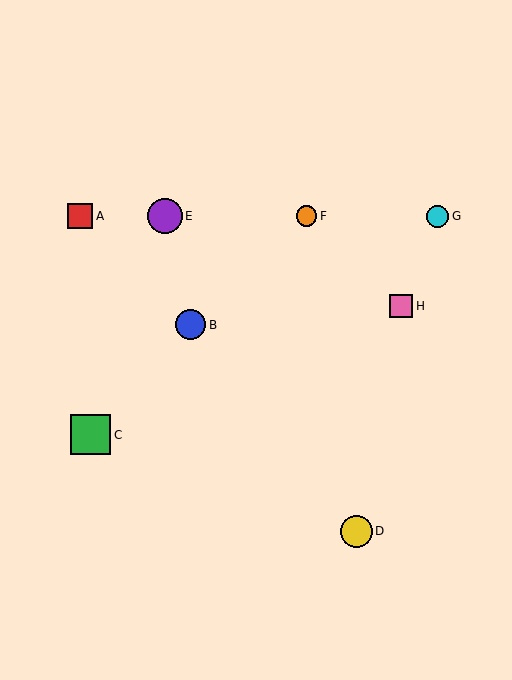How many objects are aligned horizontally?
4 objects (A, E, F, G) are aligned horizontally.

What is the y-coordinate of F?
Object F is at y≈216.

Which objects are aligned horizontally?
Objects A, E, F, G are aligned horizontally.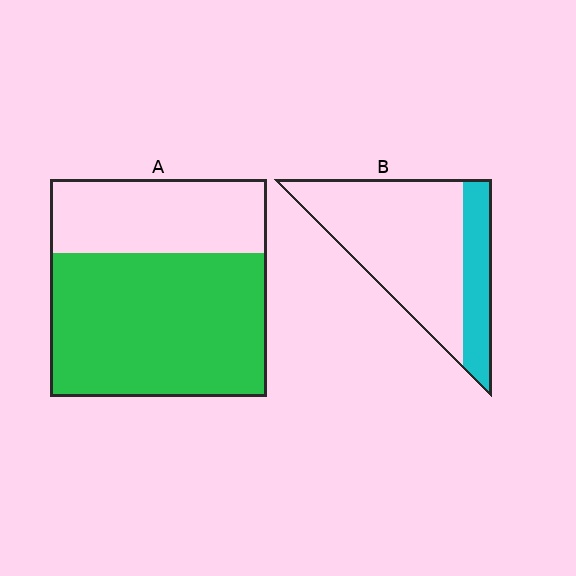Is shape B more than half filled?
No.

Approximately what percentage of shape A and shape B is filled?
A is approximately 65% and B is approximately 25%.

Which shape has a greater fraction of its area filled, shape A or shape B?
Shape A.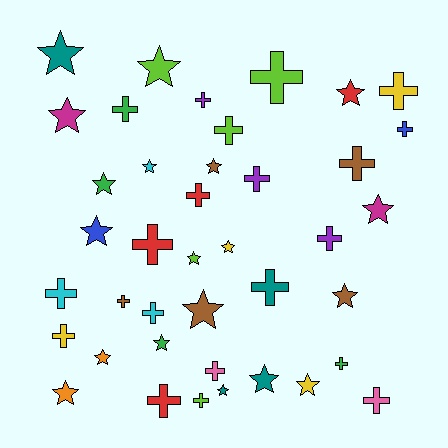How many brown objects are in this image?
There are 5 brown objects.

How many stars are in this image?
There are 19 stars.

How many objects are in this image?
There are 40 objects.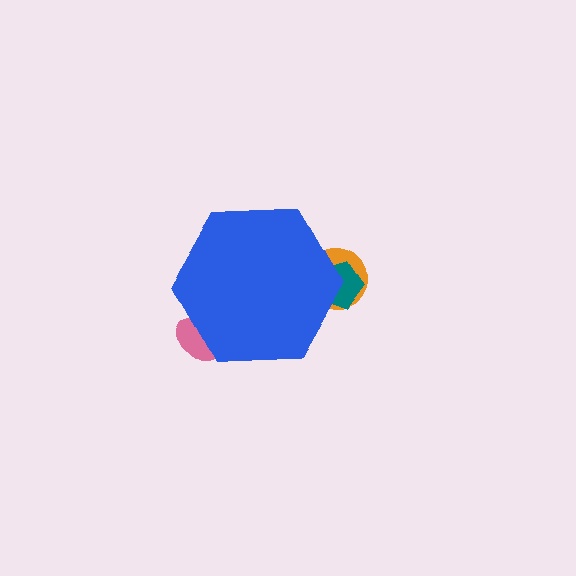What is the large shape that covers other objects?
A blue hexagon.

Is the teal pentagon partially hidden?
Yes, the teal pentagon is partially hidden behind the blue hexagon.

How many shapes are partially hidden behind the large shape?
3 shapes are partially hidden.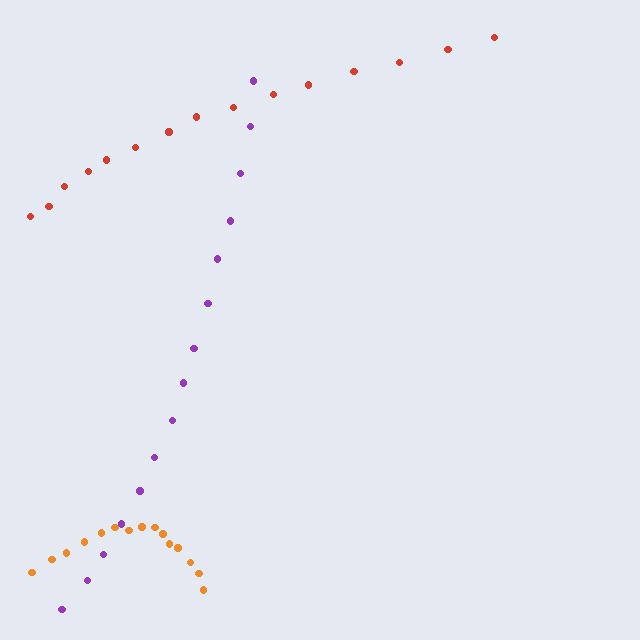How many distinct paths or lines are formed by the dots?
There are 3 distinct paths.